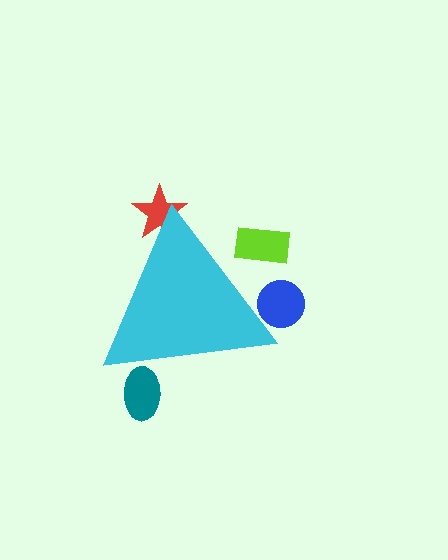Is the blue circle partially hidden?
Yes, the blue circle is partially hidden behind the cyan triangle.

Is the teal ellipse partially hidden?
Yes, the teal ellipse is partially hidden behind the cyan triangle.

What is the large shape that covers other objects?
A cyan triangle.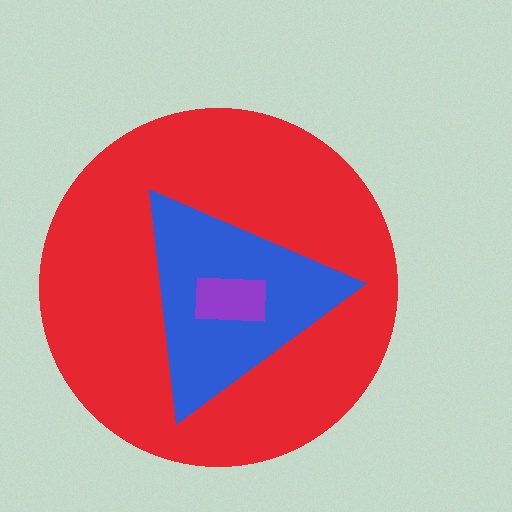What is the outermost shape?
The red circle.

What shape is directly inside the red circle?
The blue triangle.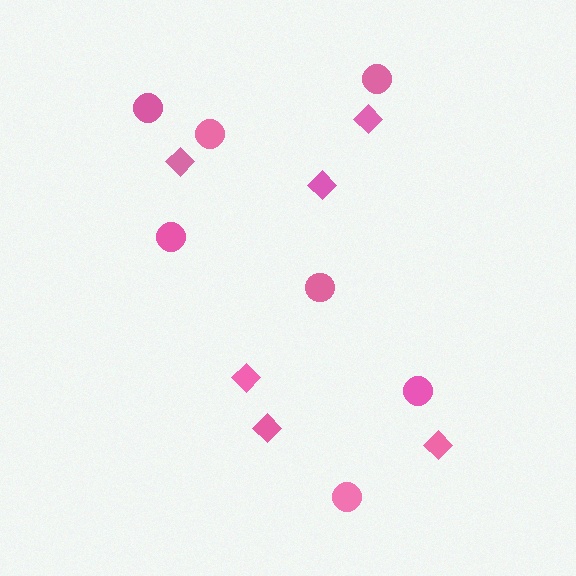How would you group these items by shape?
There are 2 groups: one group of circles (7) and one group of diamonds (6).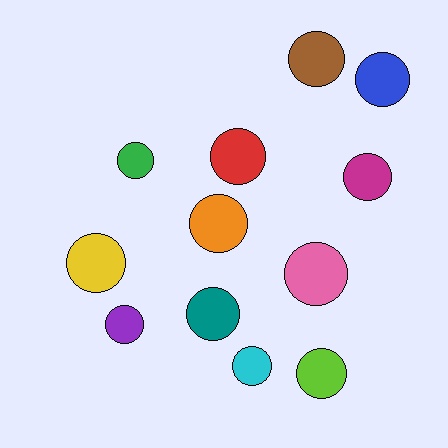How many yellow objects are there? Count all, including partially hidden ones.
There is 1 yellow object.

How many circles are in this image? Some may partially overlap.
There are 12 circles.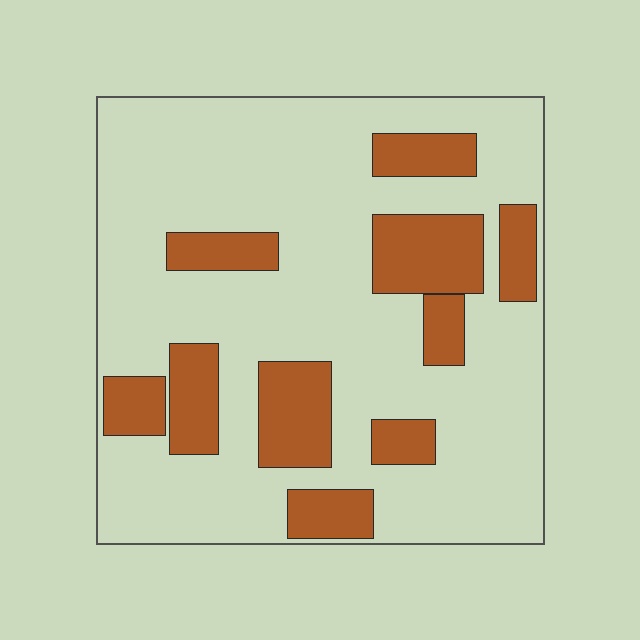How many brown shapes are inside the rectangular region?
10.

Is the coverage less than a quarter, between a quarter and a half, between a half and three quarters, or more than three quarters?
Less than a quarter.